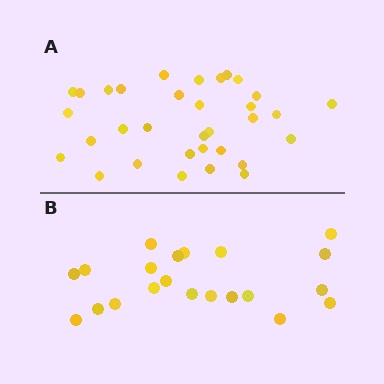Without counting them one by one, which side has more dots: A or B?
Region A (the top region) has more dots.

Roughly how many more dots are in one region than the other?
Region A has roughly 12 or so more dots than region B.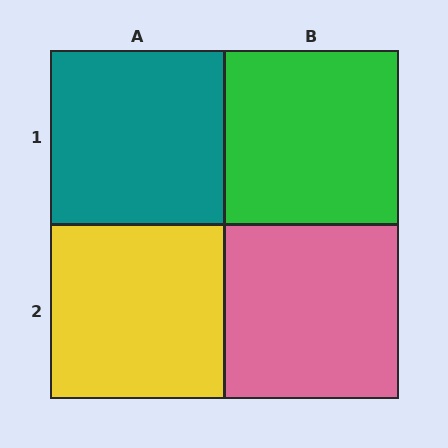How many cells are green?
1 cell is green.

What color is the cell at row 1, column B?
Green.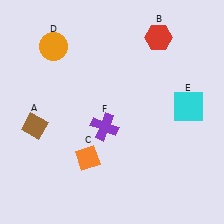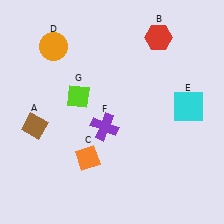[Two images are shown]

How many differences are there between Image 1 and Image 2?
There is 1 difference between the two images.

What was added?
A lime diamond (G) was added in Image 2.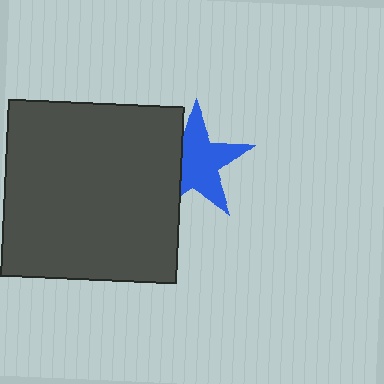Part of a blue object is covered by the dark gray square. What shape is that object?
It is a star.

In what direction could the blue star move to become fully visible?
The blue star could move right. That would shift it out from behind the dark gray square entirely.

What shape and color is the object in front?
The object in front is a dark gray square.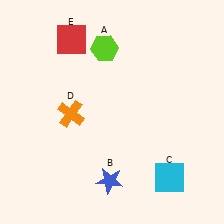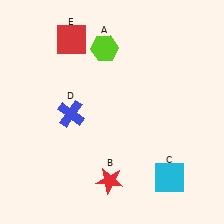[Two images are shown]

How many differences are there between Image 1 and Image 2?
There are 2 differences between the two images.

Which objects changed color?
B changed from blue to red. D changed from orange to blue.